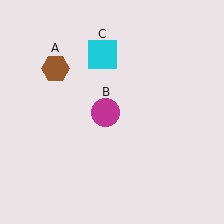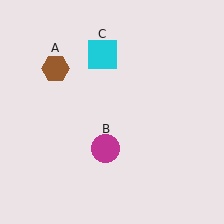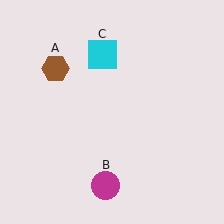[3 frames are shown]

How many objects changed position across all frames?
1 object changed position: magenta circle (object B).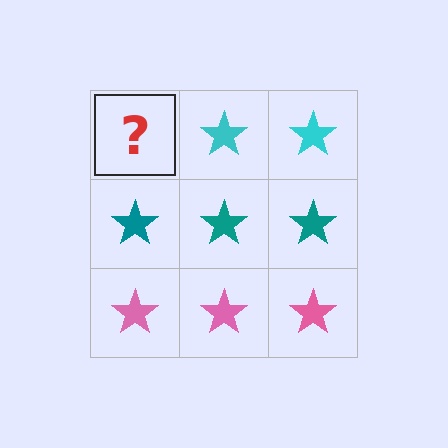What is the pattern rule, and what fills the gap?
The rule is that each row has a consistent color. The gap should be filled with a cyan star.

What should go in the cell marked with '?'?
The missing cell should contain a cyan star.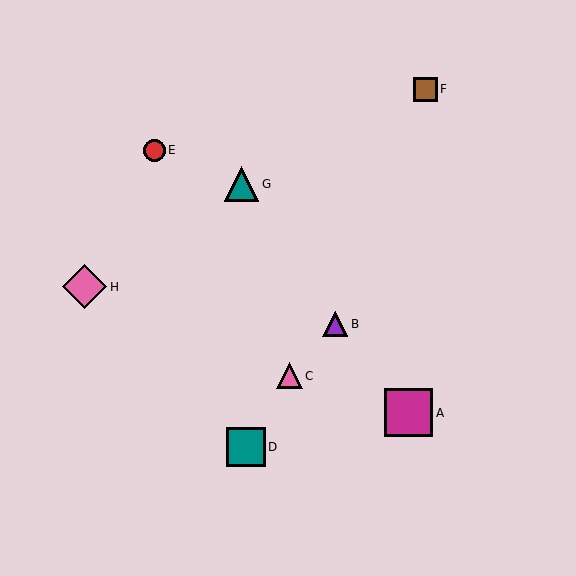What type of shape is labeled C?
Shape C is a pink triangle.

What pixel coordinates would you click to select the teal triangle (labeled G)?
Click at (242, 184) to select the teal triangle G.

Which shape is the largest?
The magenta square (labeled A) is the largest.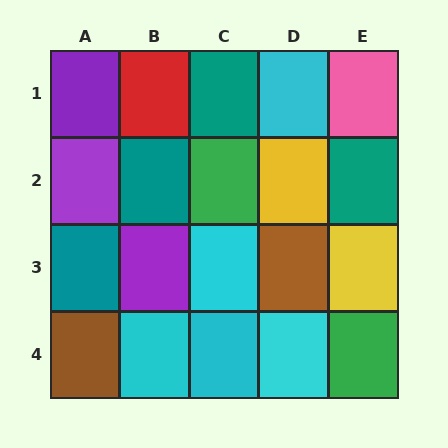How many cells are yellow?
2 cells are yellow.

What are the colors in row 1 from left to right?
Purple, red, teal, cyan, pink.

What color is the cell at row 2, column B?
Teal.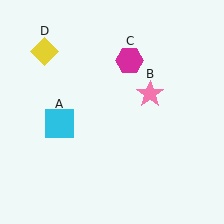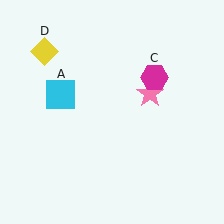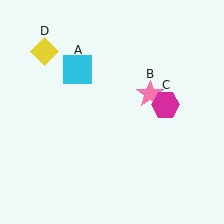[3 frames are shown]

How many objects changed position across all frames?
2 objects changed position: cyan square (object A), magenta hexagon (object C).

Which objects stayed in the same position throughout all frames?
Pink star (object B) and yellow diamond (object D) remained stationary.